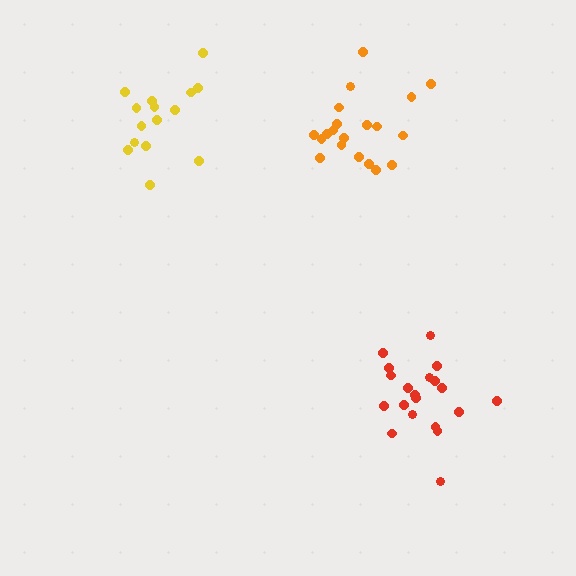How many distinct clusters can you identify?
There are 3 distinct clusters.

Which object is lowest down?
The red cluster is bottommost.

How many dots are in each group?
Group 1: 15 dots, Group 2: 20 dots, Group 3: 20 dots (55 total).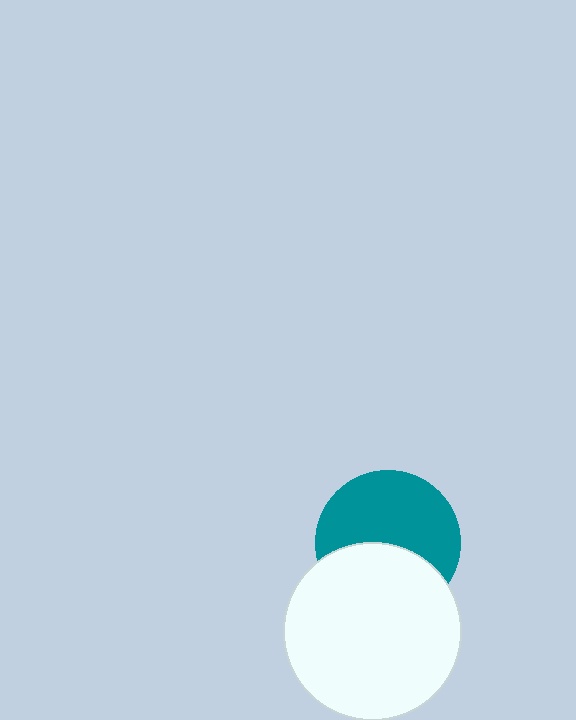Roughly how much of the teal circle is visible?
About half of it is visible (roughly 59%).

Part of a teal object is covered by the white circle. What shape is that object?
It is a circle.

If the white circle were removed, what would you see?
You would see the complete teal circle.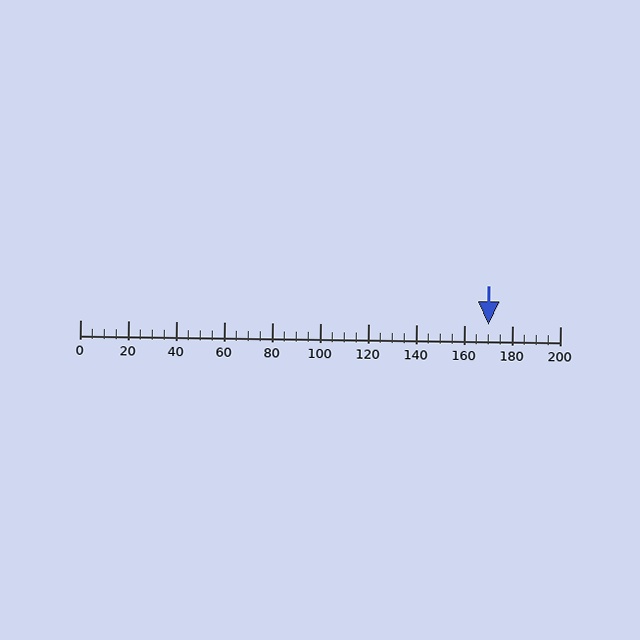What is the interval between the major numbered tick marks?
The major tick marks are spaced 20 units apart.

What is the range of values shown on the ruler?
The ruler shows values from 0 to 200.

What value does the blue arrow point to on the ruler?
The blue arrow points to approximately 170.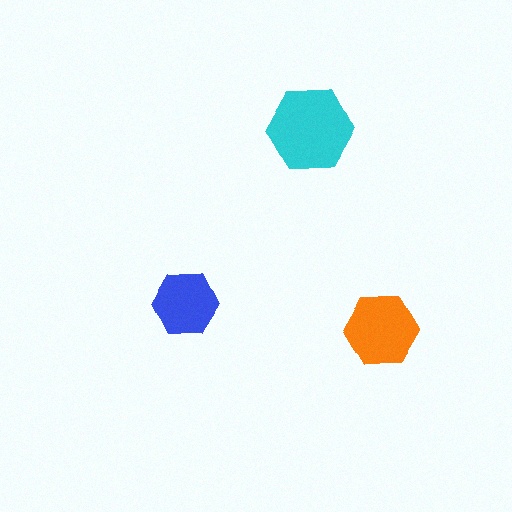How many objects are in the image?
There are 3 objects in the image.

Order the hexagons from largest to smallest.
the cyan one, the orange one, the blue one.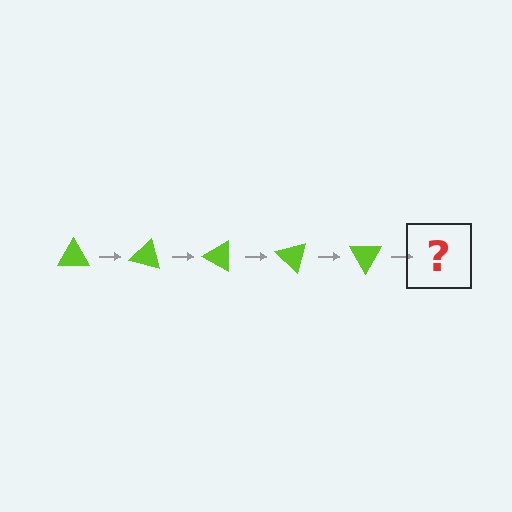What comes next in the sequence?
The next element should be a lime triangle rotated 75 degrees.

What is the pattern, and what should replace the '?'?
The pattern is that the triangle rotates 15 degrees each step. The '?' should be a lime triangle rotated 75 degrees.